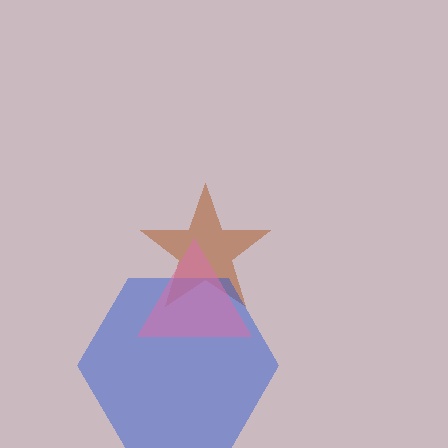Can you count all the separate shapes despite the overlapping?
Yes, there are 3 separate shapes.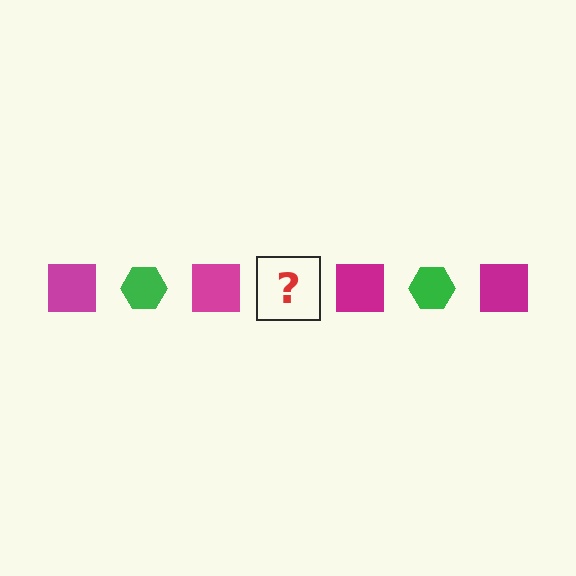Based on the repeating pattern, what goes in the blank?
The blank should be a green hexagon.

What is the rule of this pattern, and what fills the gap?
The rule is that the pattern alternates between magenta square and green hexagon. The gap should be filled with a green hexagon.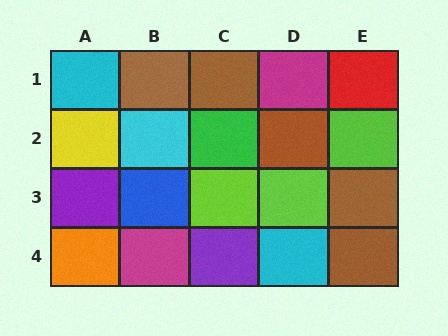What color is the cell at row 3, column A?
Purple.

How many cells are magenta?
2 cells are magenta.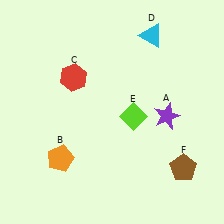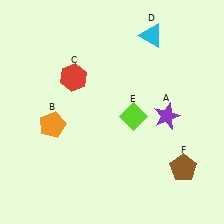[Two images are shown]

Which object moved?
The orange pentagon (B) moved up.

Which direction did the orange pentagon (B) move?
The orange pentagon (B) moved up.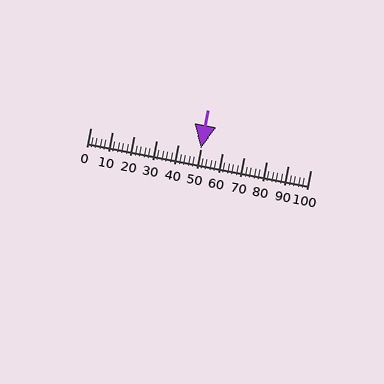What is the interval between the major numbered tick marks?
The major tick marks are spaced 10 units apart.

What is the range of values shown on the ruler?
The ruler shows values from 0 to 100.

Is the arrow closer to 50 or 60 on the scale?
The arrow is closer to 50.